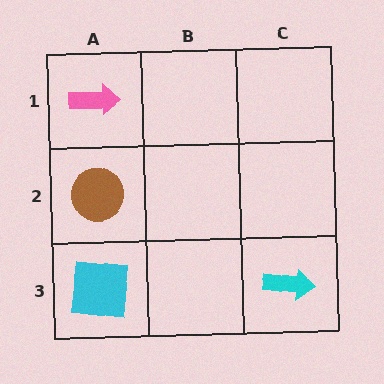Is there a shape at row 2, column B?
No, that cell is empty.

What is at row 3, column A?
A cyan square.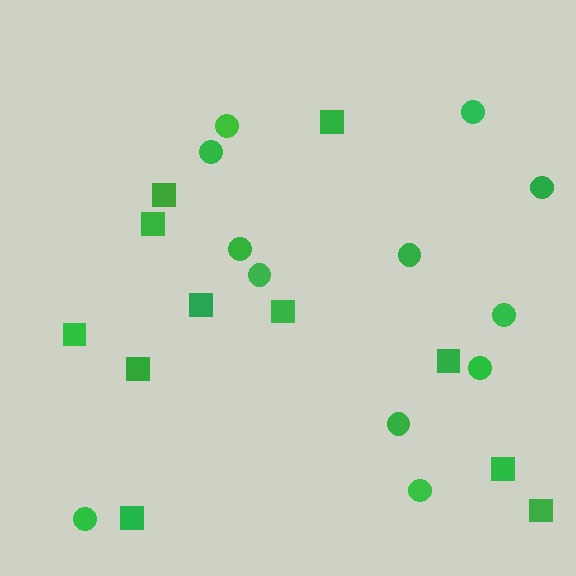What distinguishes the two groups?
There are 2 groups: one group of squares (11) and one group of circles (12).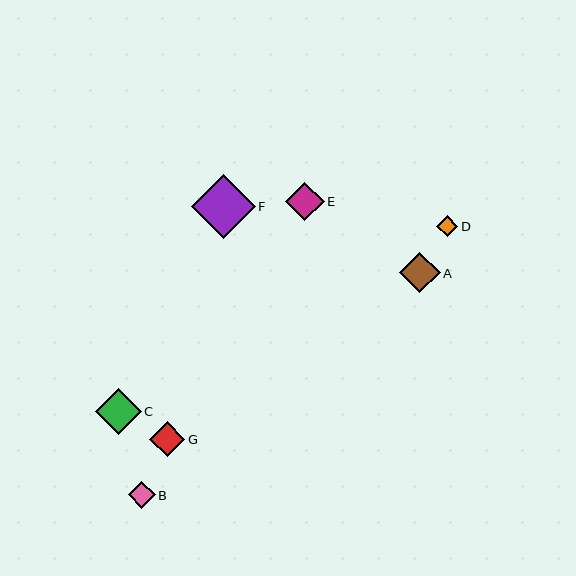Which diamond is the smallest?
Diamond D is the smallest with a size of approximately 21 pixels.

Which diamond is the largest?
Diamond F is the largest with a size of approximately 64 pixels.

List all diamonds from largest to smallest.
From largest to smallest: F, C, A, E, G, B, D.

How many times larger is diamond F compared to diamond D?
Diamond F is approximately 3.1 times the size of diamond D.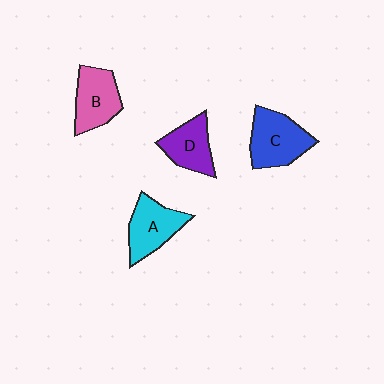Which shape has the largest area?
Shape C (blue).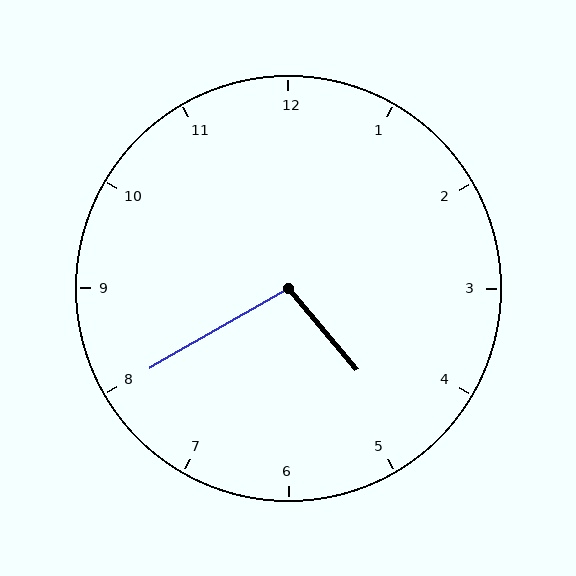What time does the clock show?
4:40.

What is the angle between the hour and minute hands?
Approximately 100 degrees.